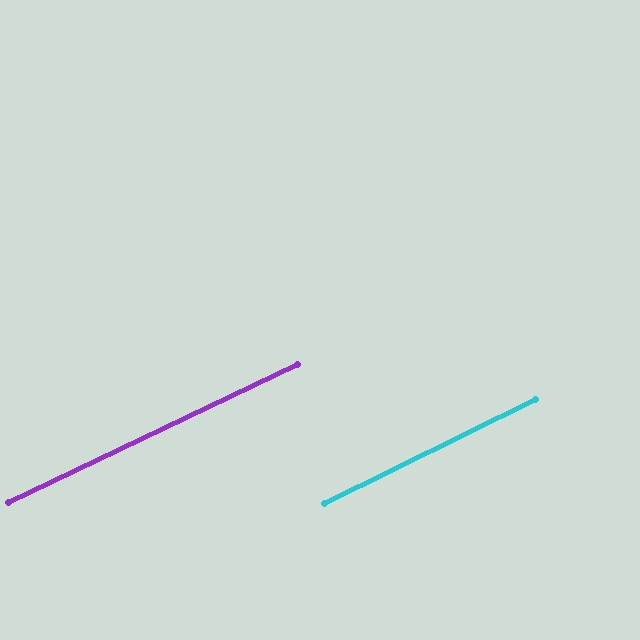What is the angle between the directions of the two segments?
Approximately 1 degree.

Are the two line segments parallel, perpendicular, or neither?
Parallel — their directions differ by only 0.8°.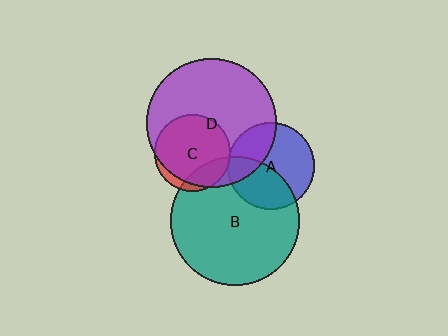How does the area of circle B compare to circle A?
Approximately 2.2 times.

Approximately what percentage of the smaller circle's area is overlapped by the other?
Approximately 40%.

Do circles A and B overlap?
Yes.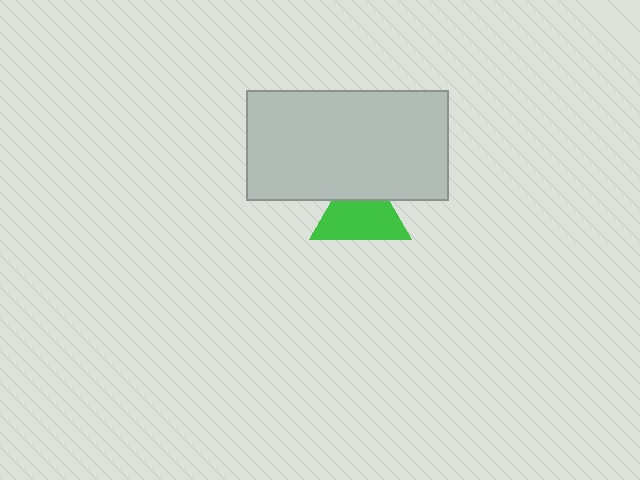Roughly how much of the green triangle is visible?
Most of it is visible (roughly 67%).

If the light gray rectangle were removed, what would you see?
You would see the complete green triangle.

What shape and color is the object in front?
The object in front is a light gray rectangle.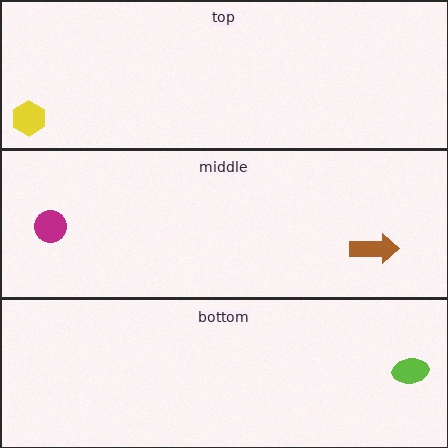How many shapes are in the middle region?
2.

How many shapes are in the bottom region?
1.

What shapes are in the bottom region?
The lime ellipse.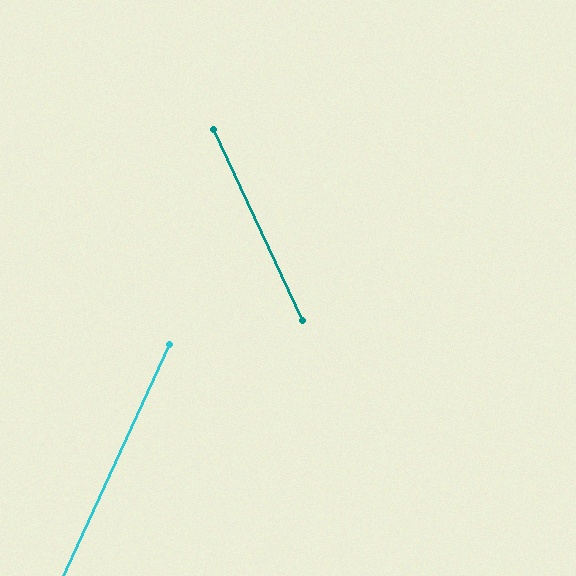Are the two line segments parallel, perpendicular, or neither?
Neither parallel nor perpendicular — they differ by about 50°.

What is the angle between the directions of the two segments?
Approximately 50 degrees.